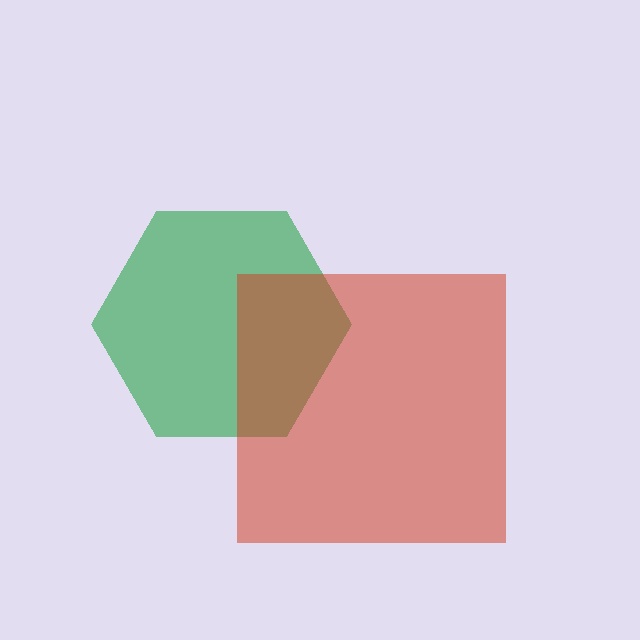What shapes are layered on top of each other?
The layered shapes are: a green hexagon, a red square.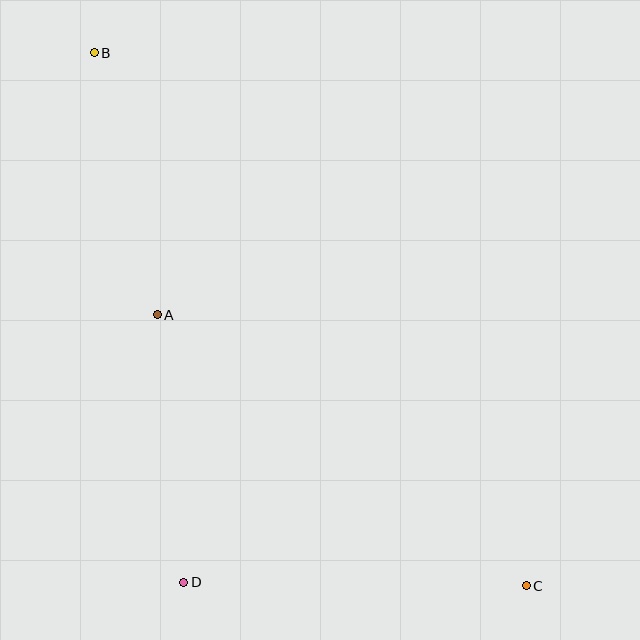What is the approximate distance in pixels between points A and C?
The distance between A and C is approximately 458 pixels.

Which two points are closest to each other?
Points A and D are closest to each other.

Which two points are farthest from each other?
Points B and C are farthest from each other.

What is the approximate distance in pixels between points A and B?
The distance between A and B is approximately 269 pixels.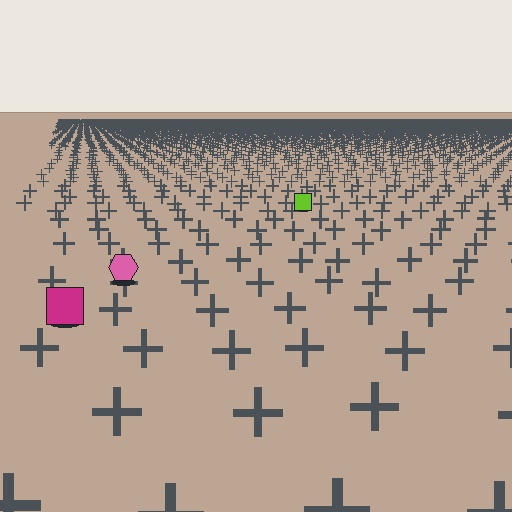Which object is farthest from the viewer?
The lime square is farthest from the viewer. It appears smaller and the ground texture around it is denser.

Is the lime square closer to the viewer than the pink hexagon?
No. The pink hexagon is closer — you can tell from the texture gradient: the ground texture is coarser near it.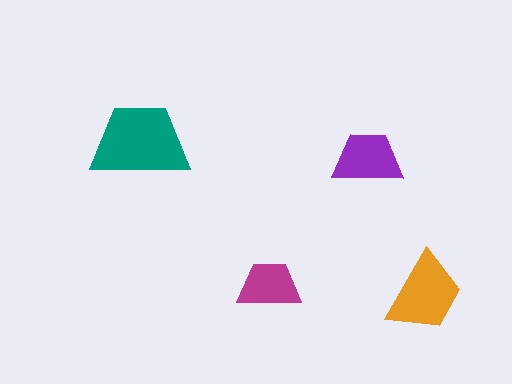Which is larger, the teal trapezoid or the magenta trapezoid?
The teal one.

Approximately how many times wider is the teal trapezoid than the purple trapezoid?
About 1.5 times wider.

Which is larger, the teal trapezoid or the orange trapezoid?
The teal one.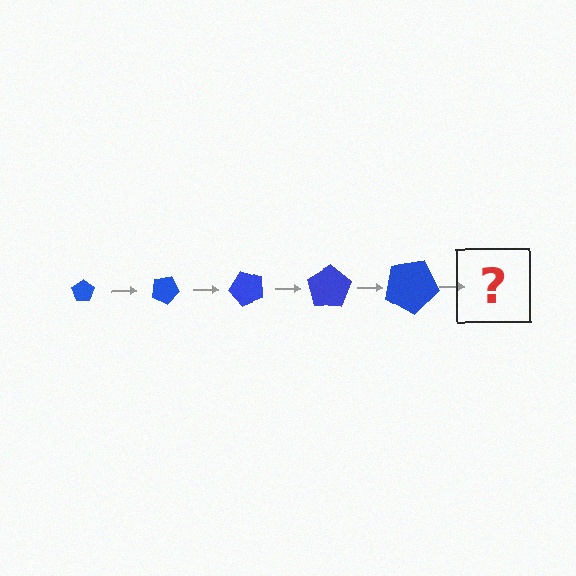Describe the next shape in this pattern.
It should be a pentagon, larger than the previous one and rotated 125 degrees from the start.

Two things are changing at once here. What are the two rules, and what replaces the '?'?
The two rules are that the pentagon grows larger each step and it rotates 25 degrees each step. The '?' should be a pentagon, larger than the previous one and rotated 125 degrees from the start.